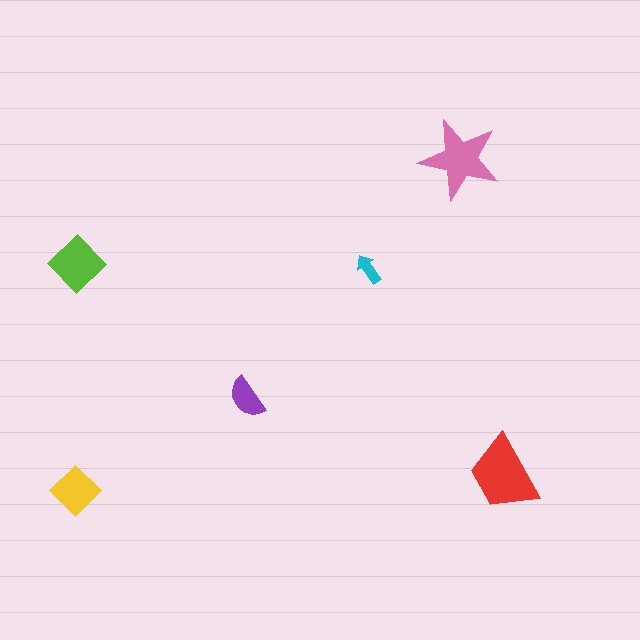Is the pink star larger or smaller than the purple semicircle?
Larger.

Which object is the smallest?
The cyan arrow.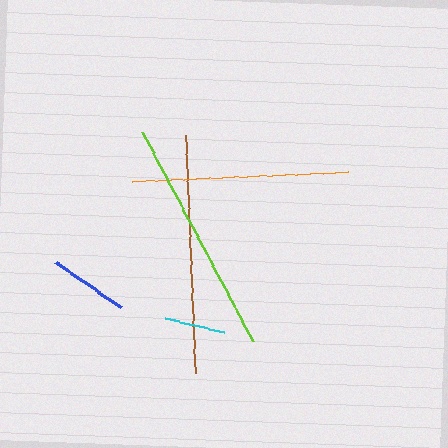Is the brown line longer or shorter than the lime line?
The brown line is longer than the lime line.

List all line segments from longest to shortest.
From longest to shortest: brown, lime, orange, blue, cyan.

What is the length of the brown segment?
The brown segment is approximately 239 pixels long.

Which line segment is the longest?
The brown line is the longest at approximately 239 pixels.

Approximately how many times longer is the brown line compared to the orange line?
The brown line is approximately 1.1 times the length of the orange line.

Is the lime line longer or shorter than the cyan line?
The lime line is longer than the cyan line.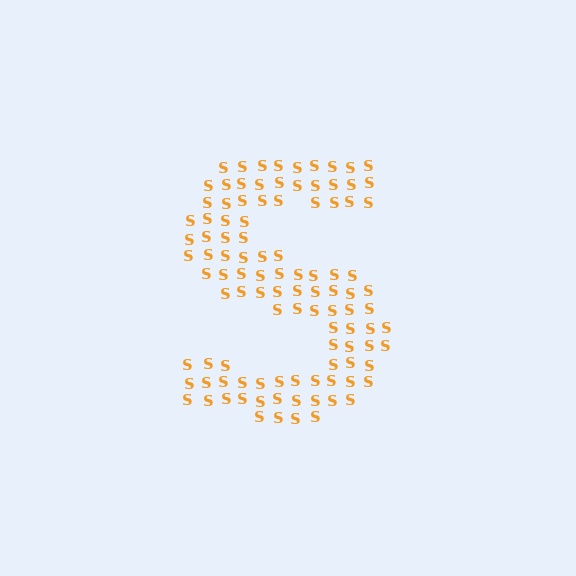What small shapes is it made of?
It is made of small letter S's.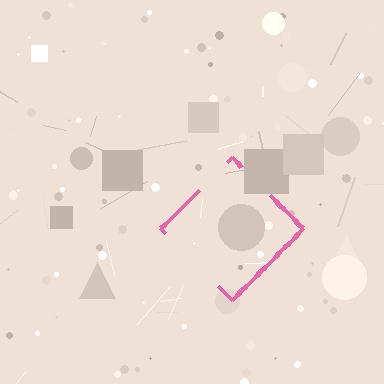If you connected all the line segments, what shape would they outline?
They would outline a diamond.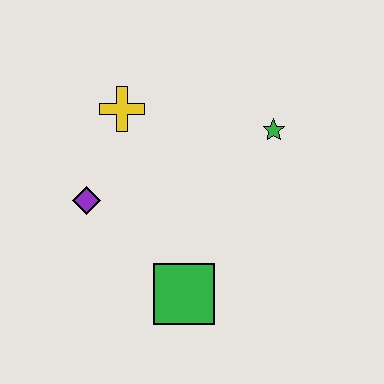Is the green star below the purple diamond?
No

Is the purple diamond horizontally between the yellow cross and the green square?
No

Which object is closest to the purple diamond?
The yellow cross is closest to the purple diamond.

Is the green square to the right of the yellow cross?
Yes